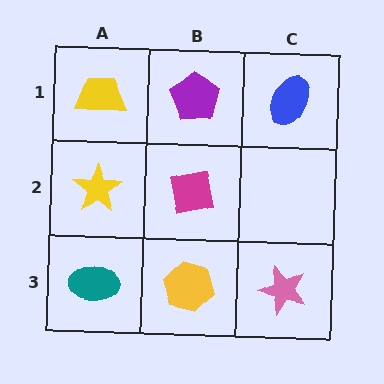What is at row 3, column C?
A pink star.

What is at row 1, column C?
A blue ellipse.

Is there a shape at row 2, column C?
No, that cell is empty.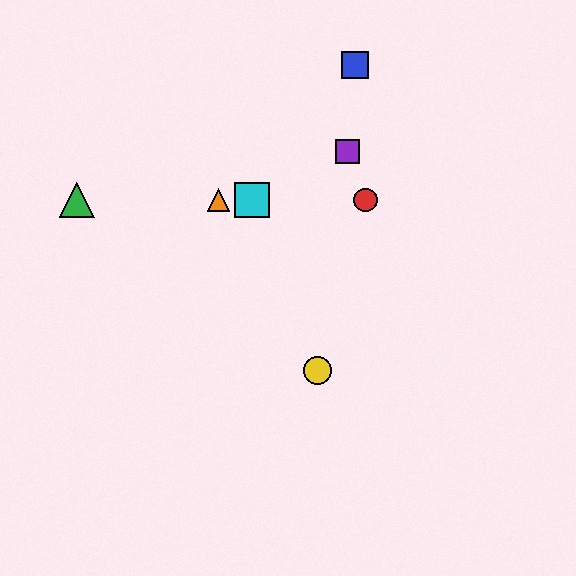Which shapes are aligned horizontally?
The red circle, the green triangle, the orange triangle, the cyan square are aligned horizontally.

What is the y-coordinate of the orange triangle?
The orange triangle is at y≈200.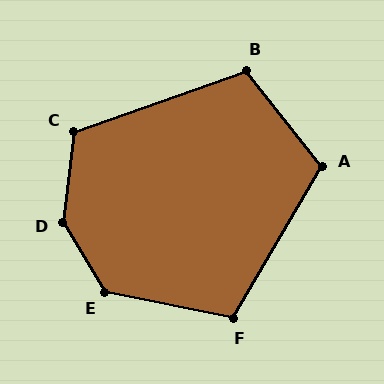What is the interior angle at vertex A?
Approximately 111 degrees (obtuse).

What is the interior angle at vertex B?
Approximately 109 degrees (obtuse).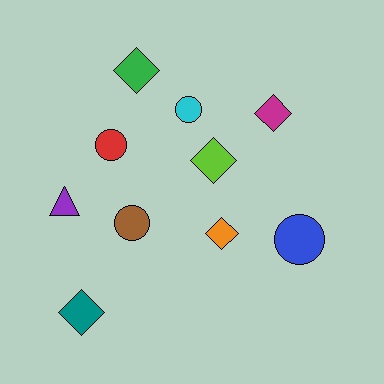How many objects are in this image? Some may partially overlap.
There are 10 objects.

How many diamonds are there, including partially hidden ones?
There are 5 diamonds.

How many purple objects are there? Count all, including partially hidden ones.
There is 1 purple object.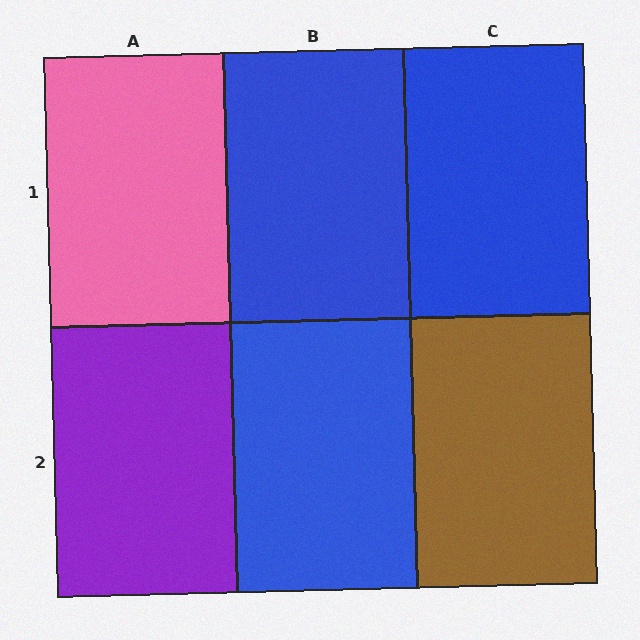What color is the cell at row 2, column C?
Brown.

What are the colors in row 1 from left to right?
Pink, blue, blue.